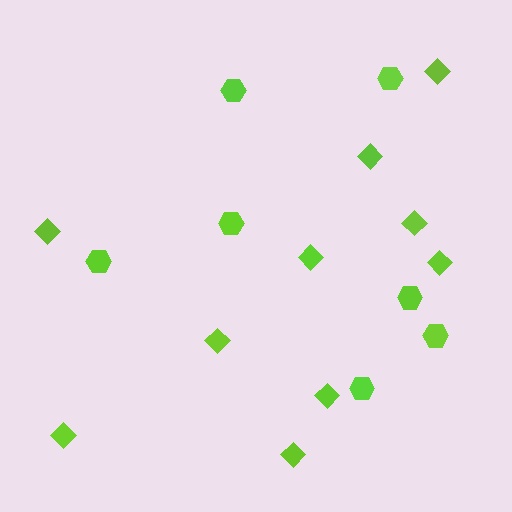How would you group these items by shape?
There are 2 groups: one group of diamonds (10) and one group of hexagons (7).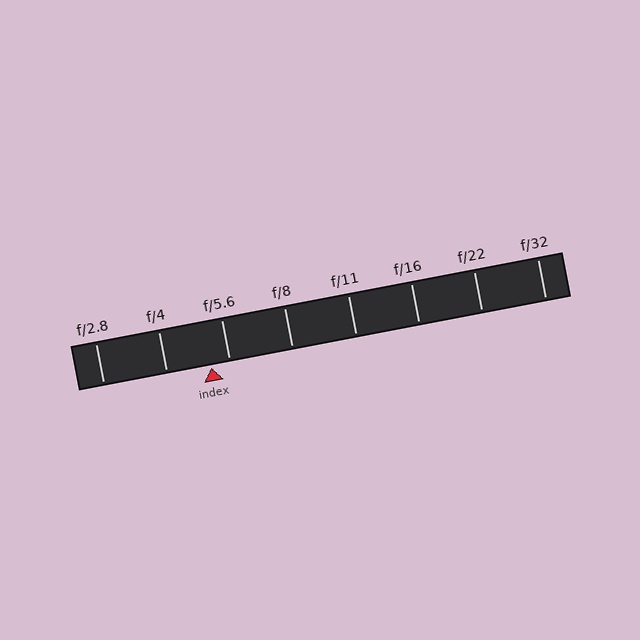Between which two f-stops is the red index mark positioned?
The index mark is between f/4 and f/5.6.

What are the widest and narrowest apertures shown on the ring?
The widest aperture shown is f/2.8 and the narrowest is f/32.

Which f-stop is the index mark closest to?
The index mark is closest to f/5.6.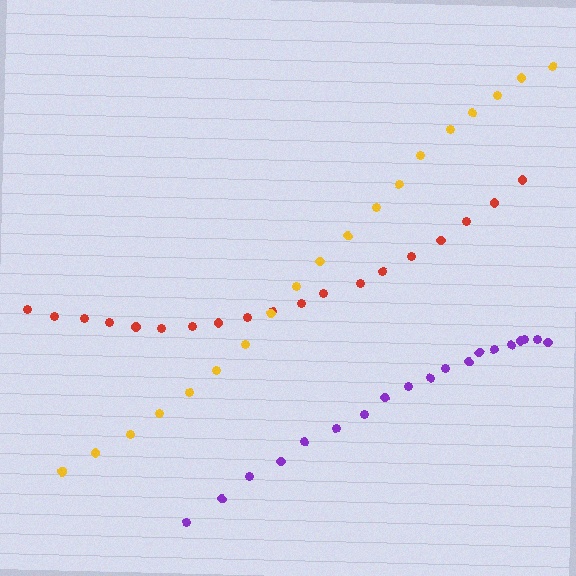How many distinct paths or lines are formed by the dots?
There are 3 distinct paths.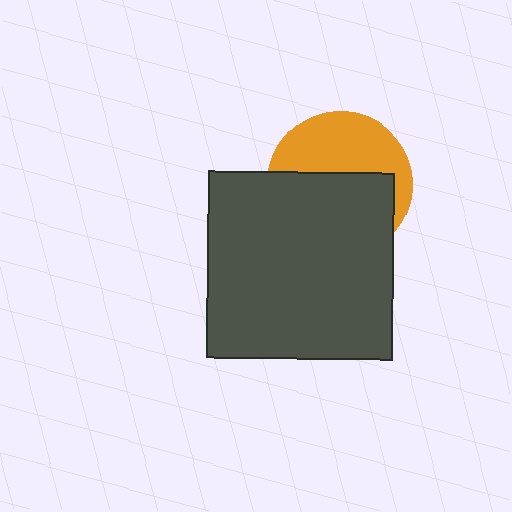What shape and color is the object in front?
The object in front is a dark gray square.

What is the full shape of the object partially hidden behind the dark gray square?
The partially hidden object is an orange circle.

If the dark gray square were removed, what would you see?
You would see the complete orange circle.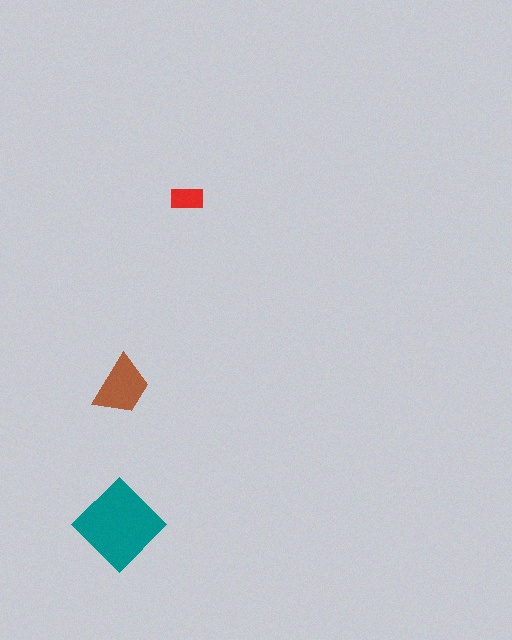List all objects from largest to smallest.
The teal diamond, the brown trapezoid, the red rectangle.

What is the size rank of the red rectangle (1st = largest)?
3rd.